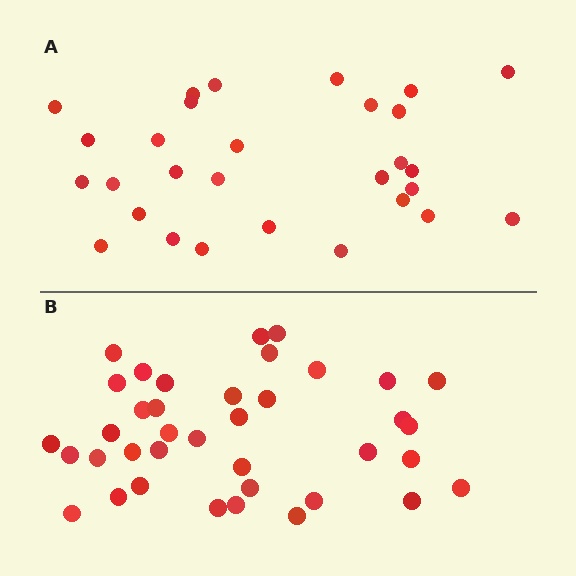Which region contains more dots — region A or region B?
Region B (the bottom region) has more dots.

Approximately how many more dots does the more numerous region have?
Region B has roughly 8 or so more dots than region A.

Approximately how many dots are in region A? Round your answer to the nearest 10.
About 30 dots. (The exact count is 29, which rounds to 30.)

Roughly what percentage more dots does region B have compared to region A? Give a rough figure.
About 30% more.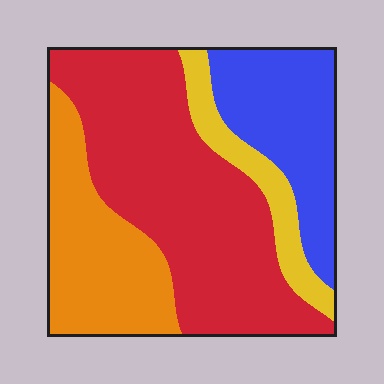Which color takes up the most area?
Red, at roughly 45%.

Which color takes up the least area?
Yellow, at roughly 10%.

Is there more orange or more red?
Red.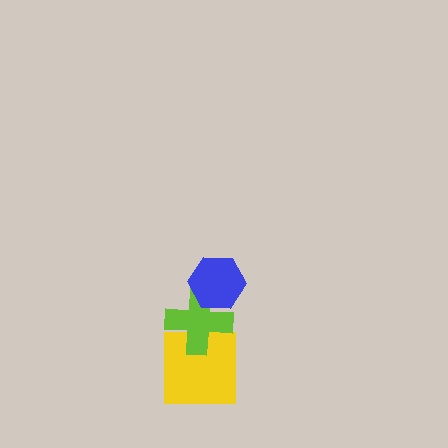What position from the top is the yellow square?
The yellow square is 3rd from the top.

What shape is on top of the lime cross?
The blue hexagon is on top of the lime cross.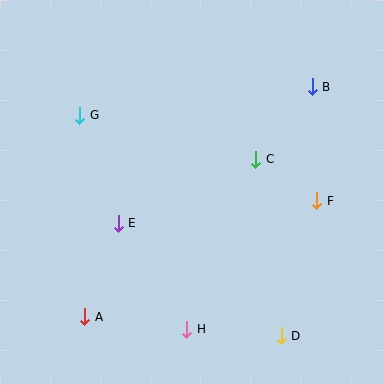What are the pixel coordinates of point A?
Point A is at (85, 317).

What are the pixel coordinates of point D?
Point D is at (281, 336).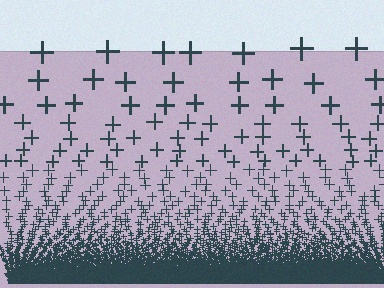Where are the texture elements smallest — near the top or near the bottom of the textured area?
Near the bottom.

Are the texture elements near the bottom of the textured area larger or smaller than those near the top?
Smaller. The gradient is inverted — elements near the bottom are smaller and denser.